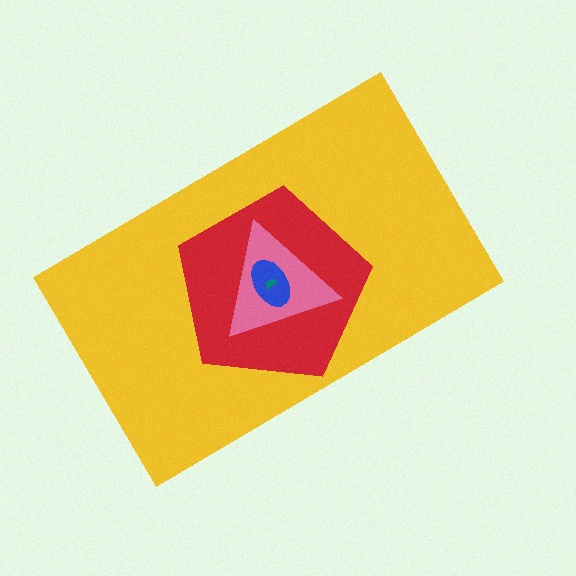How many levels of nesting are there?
5.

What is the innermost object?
The teal semicircle.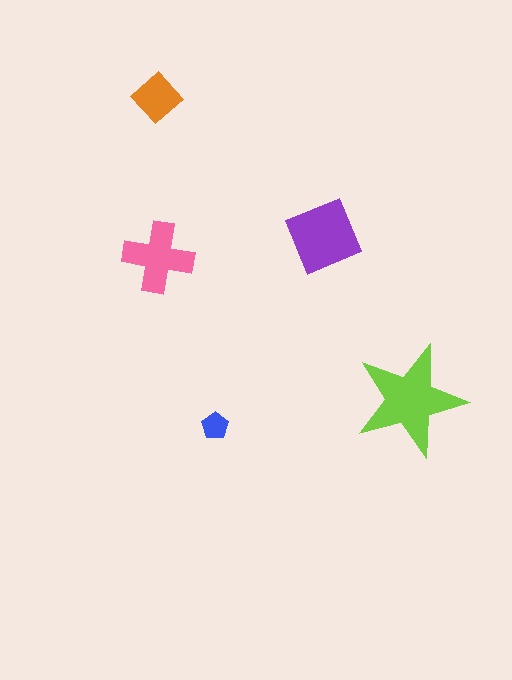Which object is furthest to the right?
The lime star is rightmost.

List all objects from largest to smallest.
The lime star, the purple square, the pink cross, the orange diamond, the blue pentagon.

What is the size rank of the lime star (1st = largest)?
1st.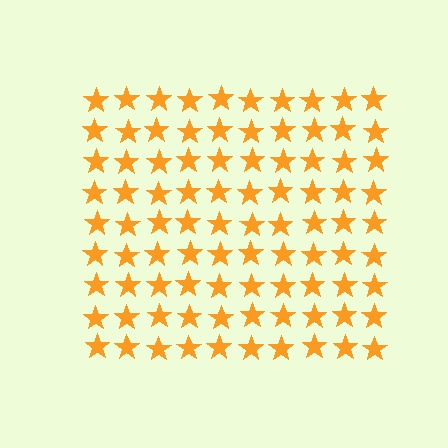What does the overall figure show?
The overall figure shows a square.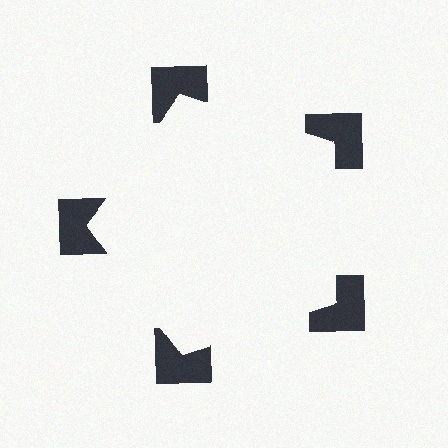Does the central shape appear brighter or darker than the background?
It typically appears slightly brighter than the background, even though no actual brightness change is drawn.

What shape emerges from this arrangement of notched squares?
An illusory pentagon — its edges are inferred from the aligned wedge cuts in the notched squares, not physically drawn.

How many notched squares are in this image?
There are 5 — one at each vertex of the illusory pentagon.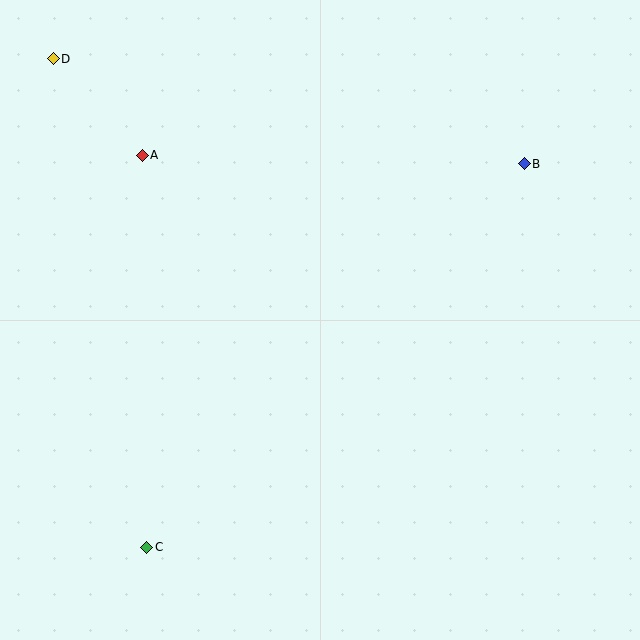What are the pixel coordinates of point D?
Point D is at (53, 59).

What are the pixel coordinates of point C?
Point C is at (147, 547).